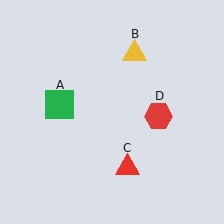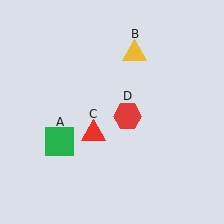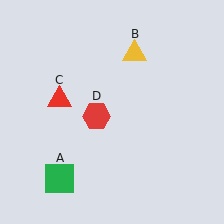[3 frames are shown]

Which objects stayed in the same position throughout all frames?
Yellow triangle (object B) remained stationary.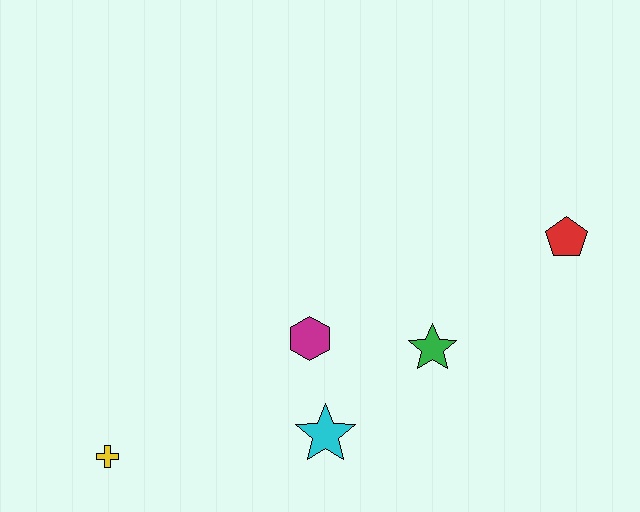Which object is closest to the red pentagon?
The green star is closest to the red pentagon.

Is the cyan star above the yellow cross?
Yes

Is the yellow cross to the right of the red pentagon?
No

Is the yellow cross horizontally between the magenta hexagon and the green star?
No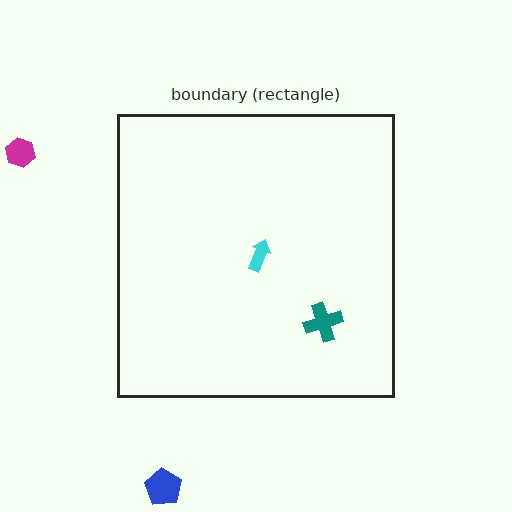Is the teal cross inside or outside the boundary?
Inside.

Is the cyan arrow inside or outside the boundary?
Inside.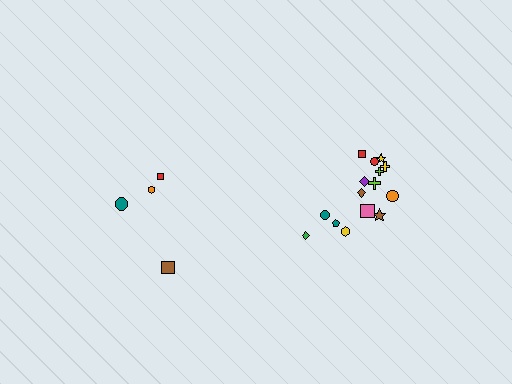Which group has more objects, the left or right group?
The right group.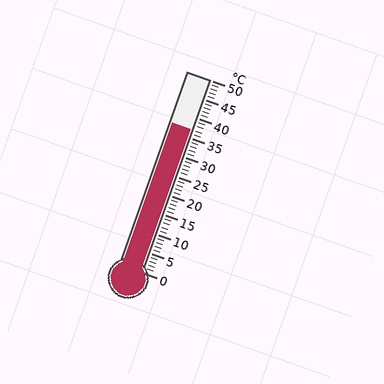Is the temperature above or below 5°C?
The temperature is above 5°C.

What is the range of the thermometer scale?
The thermometer scale ranges from 0°C to 50°C.